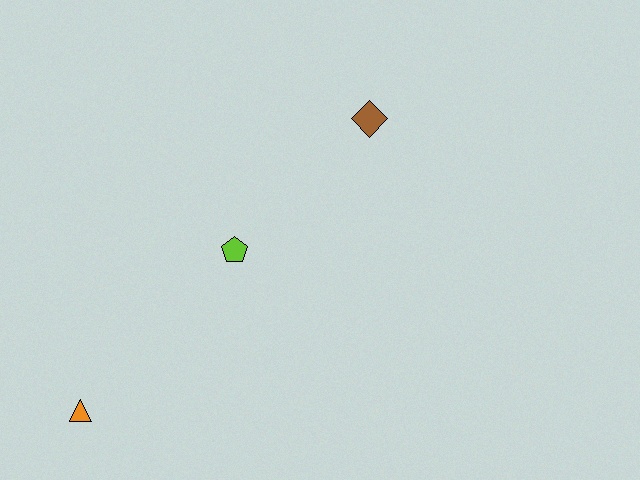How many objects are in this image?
There are 3 objects.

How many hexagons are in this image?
There are no hexagons.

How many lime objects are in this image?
There is 1 lime object.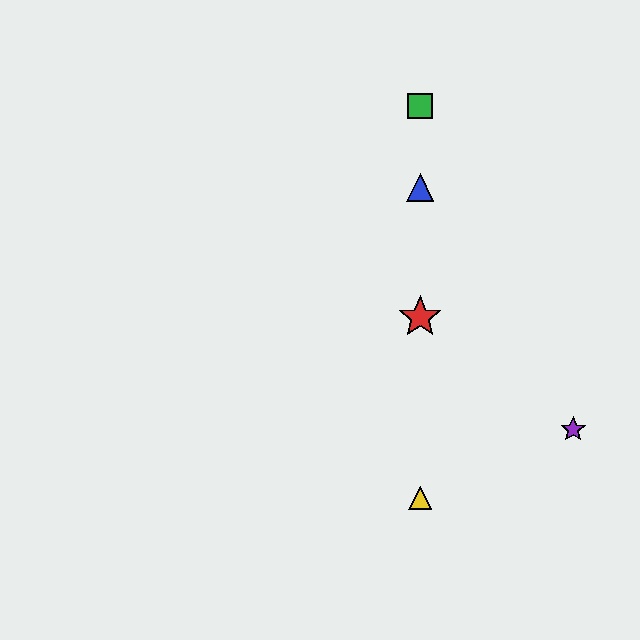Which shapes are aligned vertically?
The red star, the blue triangle, the green square, the yellow triangle are aligned vertically.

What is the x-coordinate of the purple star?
The purple star is at x≈573.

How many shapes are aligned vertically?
4 shapes (the red star, the blue triangle, the green square, the yellow triangle) are aligned vertically.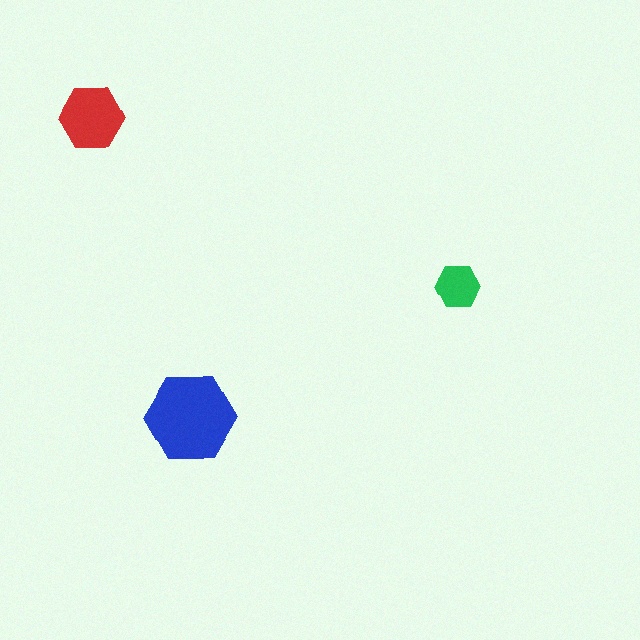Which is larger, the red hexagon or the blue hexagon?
The blue one.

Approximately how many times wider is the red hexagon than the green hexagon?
About 1.5 times wider.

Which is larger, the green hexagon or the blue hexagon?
The blue one.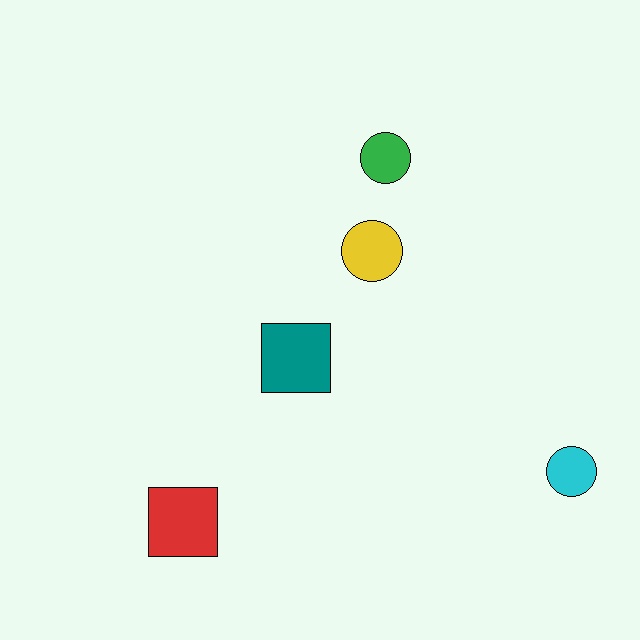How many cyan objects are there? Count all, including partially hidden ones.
There is 1 cyan object.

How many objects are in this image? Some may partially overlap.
There are 5 objects.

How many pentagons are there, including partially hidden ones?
There are no pentagons.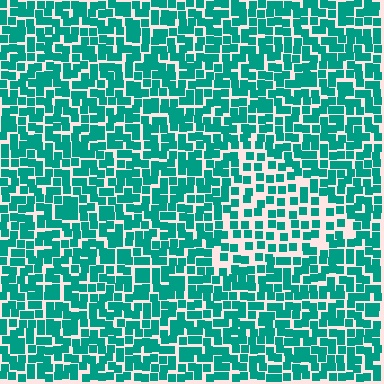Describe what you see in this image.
The image contains small teal elements arranged at two different densities. A triangle-shaped region is visible where the elements are less densely packed than the surrounding area.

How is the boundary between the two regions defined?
The boundary is defined by a change in element density (approximately 1.7x ratio). All elements are the same color, size, and shape.